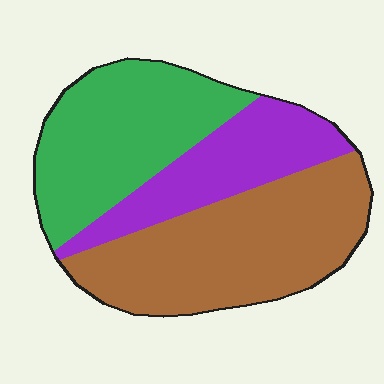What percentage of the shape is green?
Green covers about 35% of the shape.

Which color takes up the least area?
Purple, at roughly 25%.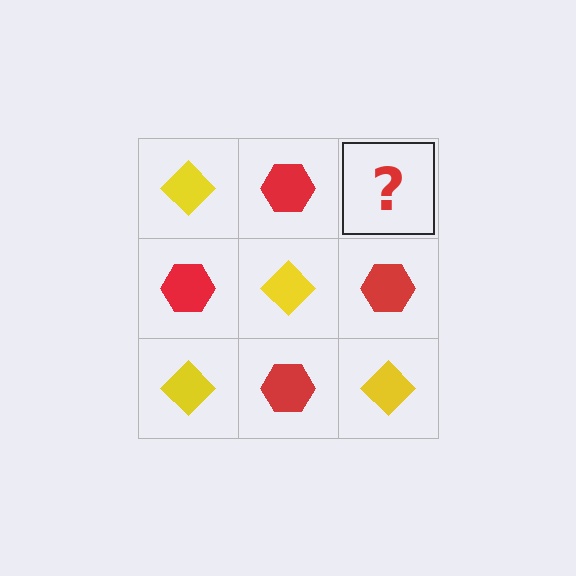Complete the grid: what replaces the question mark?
The question mark should be replaced with a yellow diamond.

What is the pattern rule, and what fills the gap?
The rule is that it alternates yellow diamond and red hexagon in a checkerboard pattern. The gap should be filled with a yellow diamond.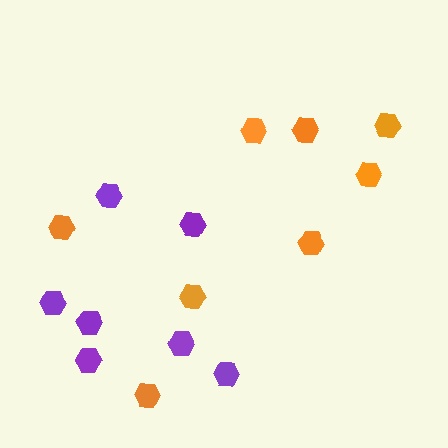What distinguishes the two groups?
There are 2 groups: one group of purple hexagons (7) and one group of orange hexagons (8).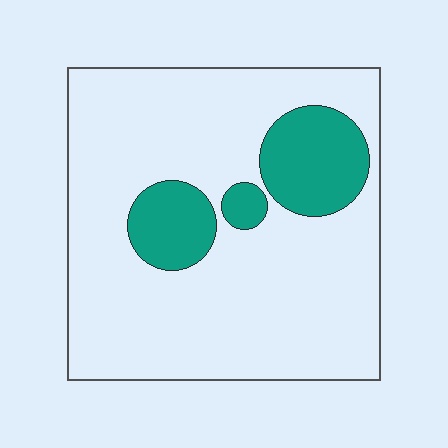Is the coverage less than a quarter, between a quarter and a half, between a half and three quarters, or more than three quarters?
Less than a quarter.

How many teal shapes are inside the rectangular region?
3.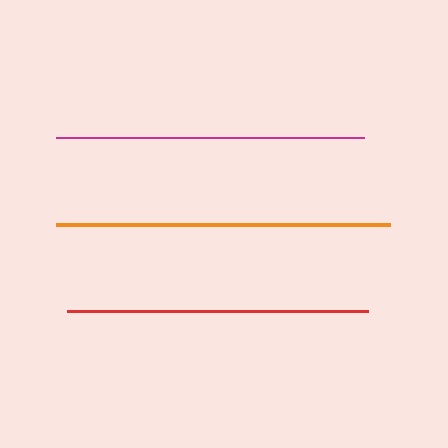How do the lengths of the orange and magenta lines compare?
The orange and magenta lines are approximately the same length.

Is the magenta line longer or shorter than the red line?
The magenta line is longer than the red line.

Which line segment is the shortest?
The red line is the shortest at approximately 302 pixels.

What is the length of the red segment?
The red segment is approximately 302 pixels long.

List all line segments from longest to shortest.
From longest to shortest: orange, magenta, red.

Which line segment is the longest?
The orange line is the longest at approximately 334 pixels.